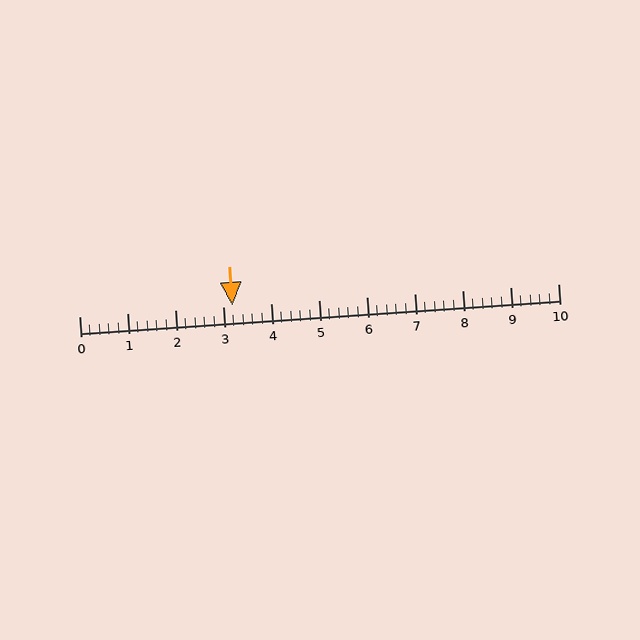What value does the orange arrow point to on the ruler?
The orange arrow points to approximately 3.2.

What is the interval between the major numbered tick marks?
The major tick marks are spaced 1 units apart.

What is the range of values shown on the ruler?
The ruler shows values from 0 to 10.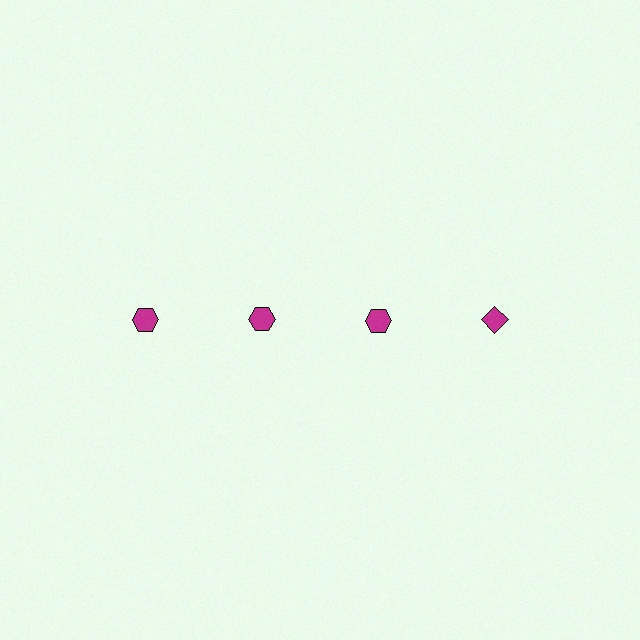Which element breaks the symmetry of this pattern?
The magenta diamond in the top row, second from right column breaks the symmetry. All other shapes are magenta hexagons.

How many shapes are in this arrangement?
There are 4 shapes arranged in a grid pattern.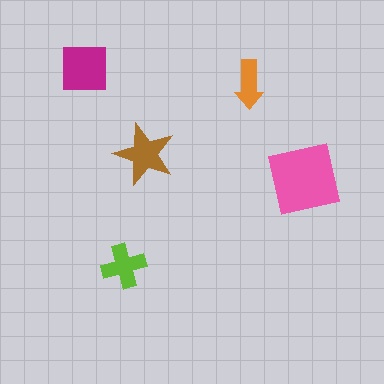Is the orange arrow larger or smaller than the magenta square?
Smaller.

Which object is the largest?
The pink square.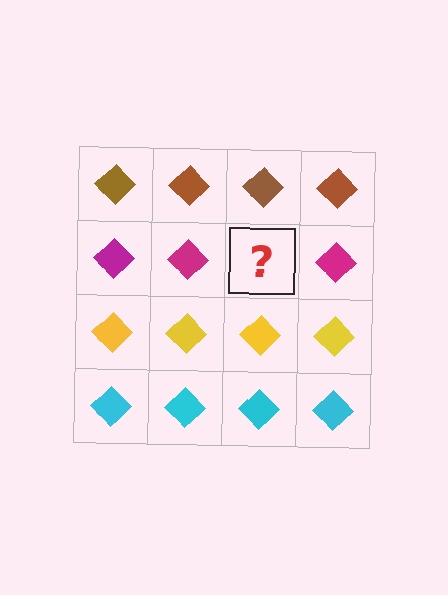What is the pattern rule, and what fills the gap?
The rule is that each row has a consistent color. The gap should be filled with a magenta diamond.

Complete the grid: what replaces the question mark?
The question mark should be replaced with a magenta diamond.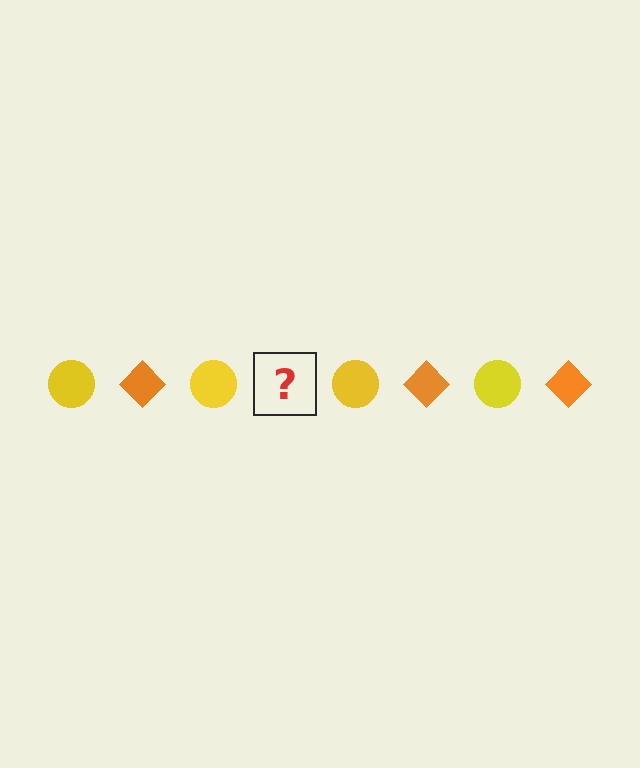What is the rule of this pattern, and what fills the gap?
The rule is that the pattern alternates between yellow circle and orange diamond. The gap should be filled with an orange diamond.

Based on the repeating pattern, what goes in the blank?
The blank should be an orange diamond.